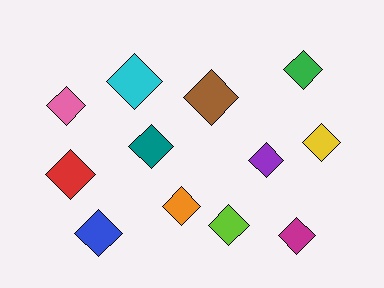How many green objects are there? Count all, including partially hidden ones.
There is 1 green object.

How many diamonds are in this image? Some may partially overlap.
There are 12 diamonds.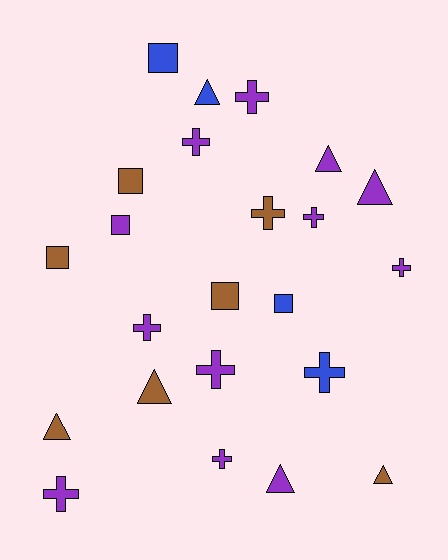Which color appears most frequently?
Purple, with 12 objects.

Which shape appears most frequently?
Cross, with 10 objects.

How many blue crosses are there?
There is 1 blue cross.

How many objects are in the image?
There are 23 objects.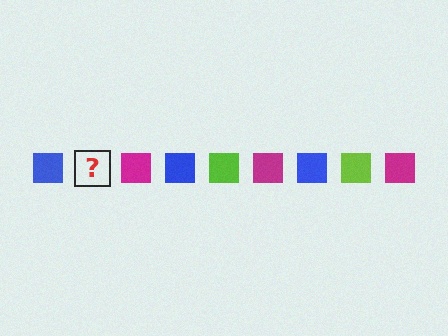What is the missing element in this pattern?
The missing element is a lime square.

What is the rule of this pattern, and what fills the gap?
The rule is that the pattern cycles through blue, lime, magenta squares. The gap should be filled with a lime square.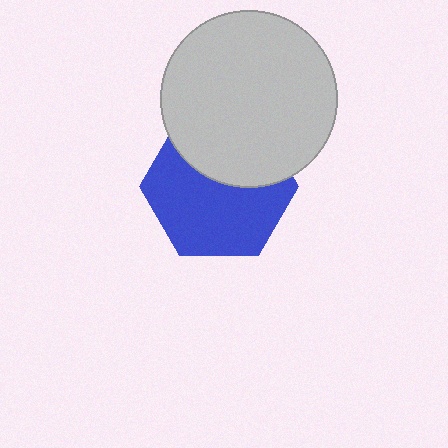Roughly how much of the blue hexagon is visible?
About half of it is visible (roughly 62%).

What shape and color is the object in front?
The object in front is a light gray circle.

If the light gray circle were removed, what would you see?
You would see the complete blue hexagon.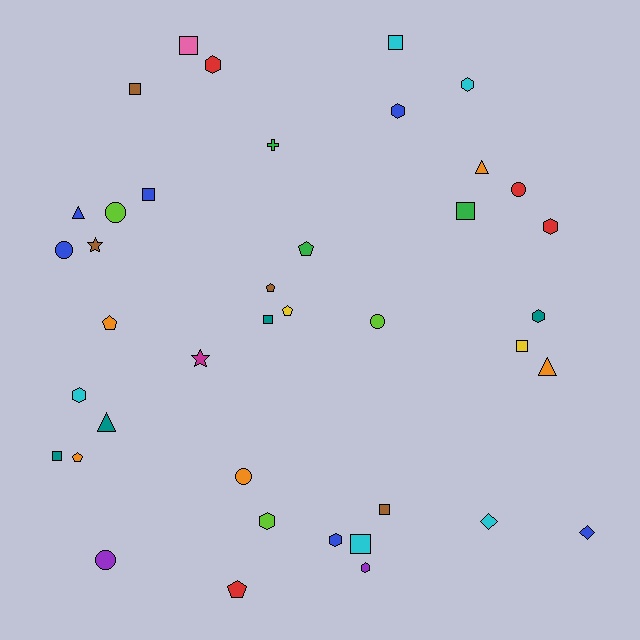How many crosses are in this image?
There is 1 cross.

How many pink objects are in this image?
There is 1 pink object.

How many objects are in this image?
There are 40 objects.